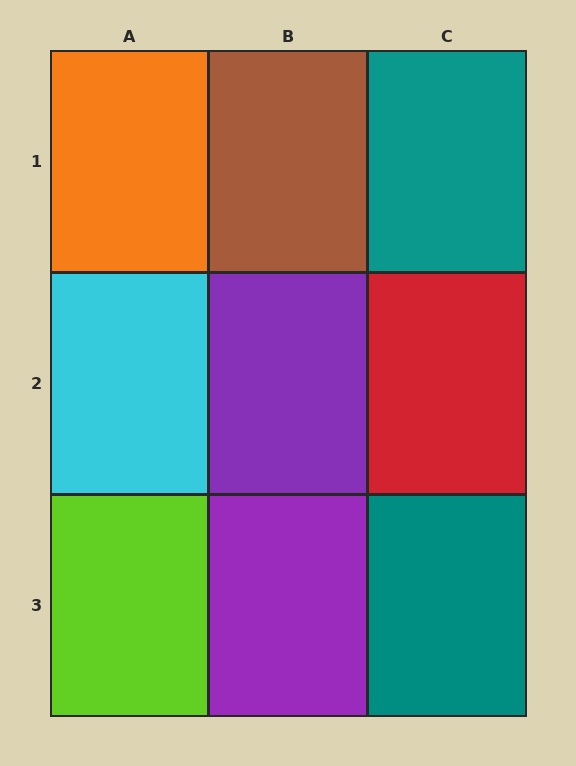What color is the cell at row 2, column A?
Cyan.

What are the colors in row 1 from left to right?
Orange, brown, teal.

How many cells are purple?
2 cells are purple.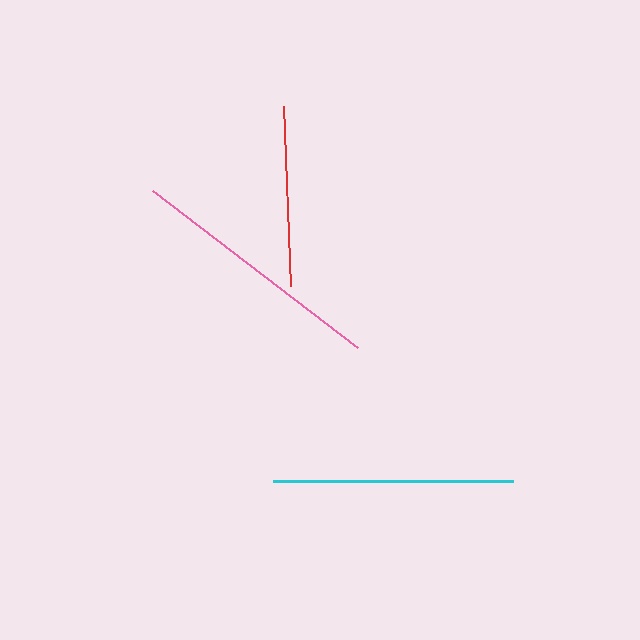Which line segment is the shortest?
The red line is the shortest at approximately 181 pixels.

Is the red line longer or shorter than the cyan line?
The cyan line is longer than the red line.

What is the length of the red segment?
The red segment is approximately 181 pixels long.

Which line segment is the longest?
The pink line is the longest at approximately 258 pixels.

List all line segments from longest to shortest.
From longest to shortest: pink, cyan, red.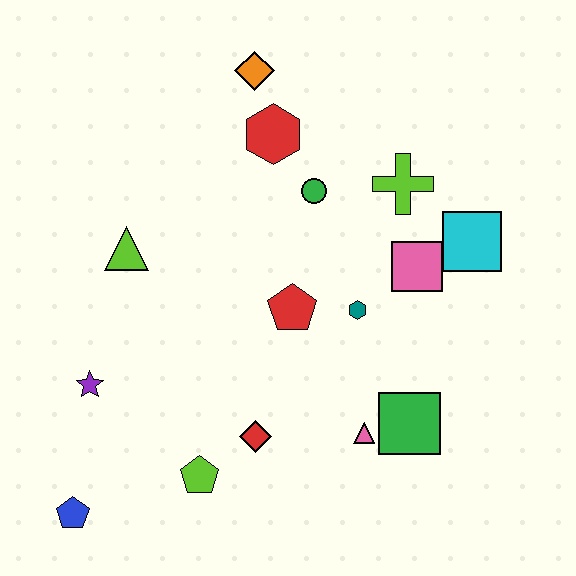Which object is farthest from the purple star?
The cyan square is farthest from the purple star.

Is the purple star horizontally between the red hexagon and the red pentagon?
No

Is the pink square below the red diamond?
No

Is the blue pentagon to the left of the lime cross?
Yes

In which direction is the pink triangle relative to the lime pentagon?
The pink triangle is to the right of the lime pentagon.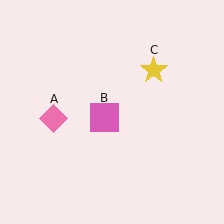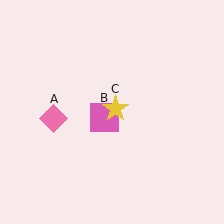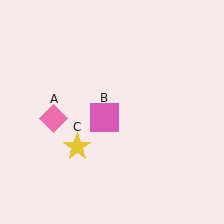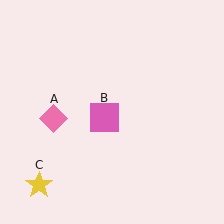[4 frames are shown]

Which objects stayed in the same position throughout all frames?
Pink diamond (object A) and pink square (object B) remained stationary.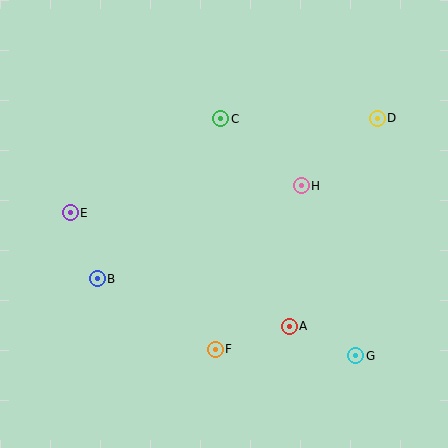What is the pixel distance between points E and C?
The distance between E and C is 178 pixels.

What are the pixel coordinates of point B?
Point B is at (97, 279).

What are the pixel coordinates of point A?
Point A is at (289, 326).